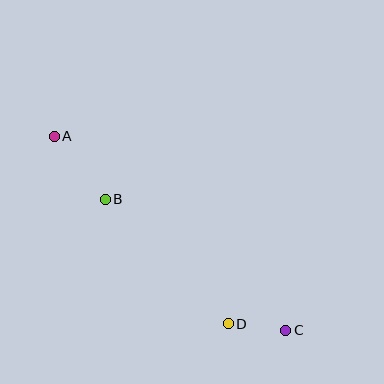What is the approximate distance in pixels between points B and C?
The distance between B and C is approximately 223 pixels.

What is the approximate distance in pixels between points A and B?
The distance between A and B is approximately 81 pixels.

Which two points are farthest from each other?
Points A and C are farthest from each other.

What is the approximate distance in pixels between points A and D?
The distance between A and D is approximately 256 pixels.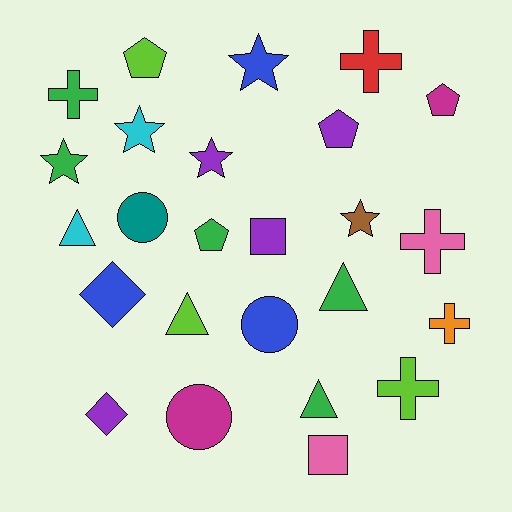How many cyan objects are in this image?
There are 2 cyan objects.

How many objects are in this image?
There are 25 objects.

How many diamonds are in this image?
There are 2 diamonds.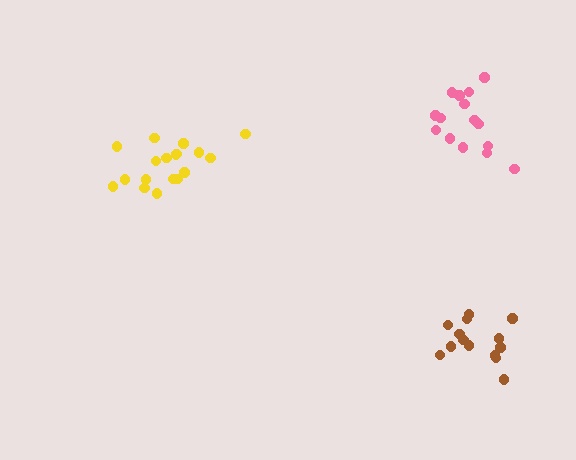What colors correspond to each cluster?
The clusters are colored: yellow, brown, pink.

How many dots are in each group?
Group 1: 18 dots, Group 2: 14 dots, Group 3: 15 dots (47 total).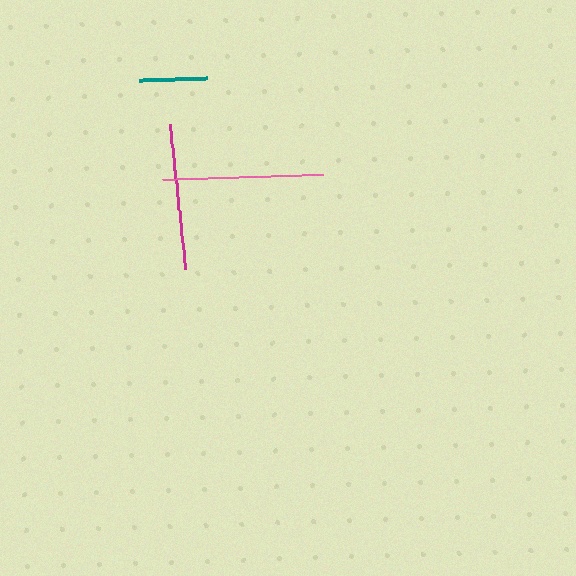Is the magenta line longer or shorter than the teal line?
The magenta line is longer than the teal line.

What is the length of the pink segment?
The pink segment is approximately 161 pixels long.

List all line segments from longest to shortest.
From longest to shortest: pink, magenta, teal.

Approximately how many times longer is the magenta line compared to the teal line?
The magenta line is approximately 2.2 times the length of the teal line.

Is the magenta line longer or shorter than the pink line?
The pink line is longer than the magenta line.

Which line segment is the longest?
The pink line is the longest at approximately 161 pixels.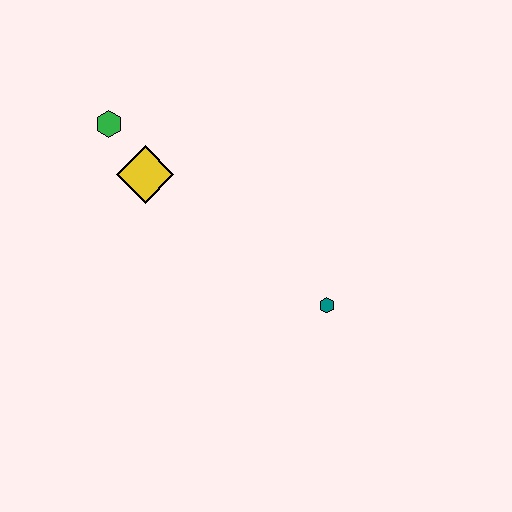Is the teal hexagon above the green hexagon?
No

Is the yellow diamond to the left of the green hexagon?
No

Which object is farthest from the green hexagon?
The teal hexagon is farthest from the green hexagon.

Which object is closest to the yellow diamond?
The green hexagon is closest to the yellow diamond.